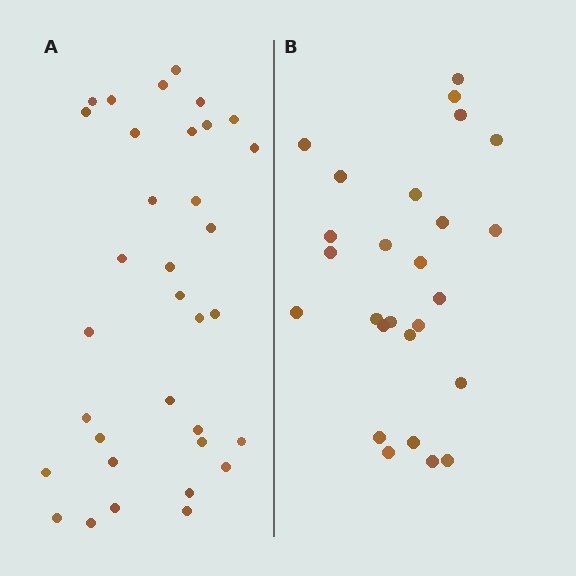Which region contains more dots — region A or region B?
Region A (the left region) has more dots.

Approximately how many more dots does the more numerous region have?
Region A has roughly 8 or so more dots than region B.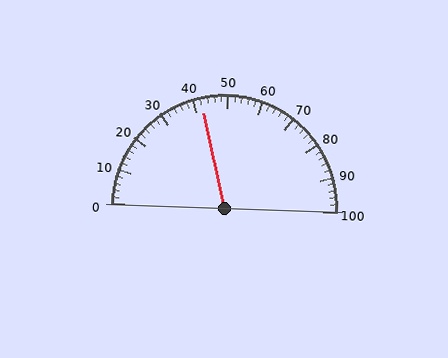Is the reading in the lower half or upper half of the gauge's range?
The reading is in the lower half of the range (0 to 100).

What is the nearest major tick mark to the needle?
The nearest major tick mark is 40.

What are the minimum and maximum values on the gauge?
The gauge ranges from 0 to 100.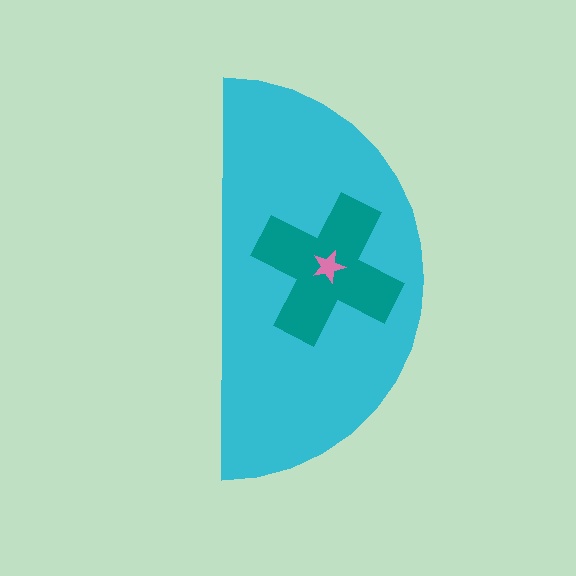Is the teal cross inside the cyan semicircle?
Yes.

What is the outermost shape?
The cyan semicircle.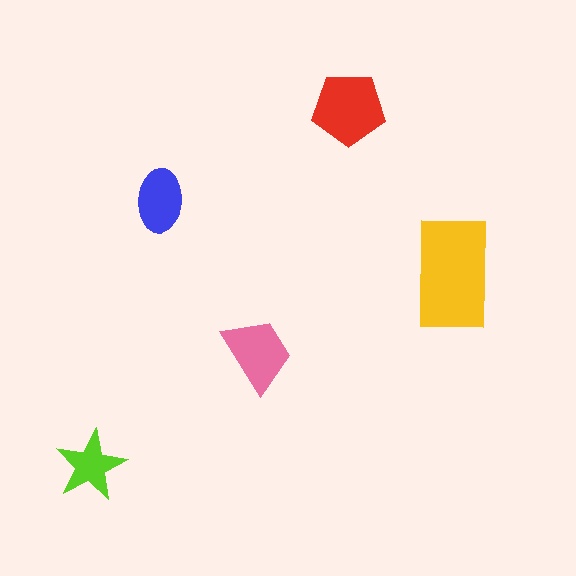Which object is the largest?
The yellow rectangle.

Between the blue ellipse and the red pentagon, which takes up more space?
The red pentagon.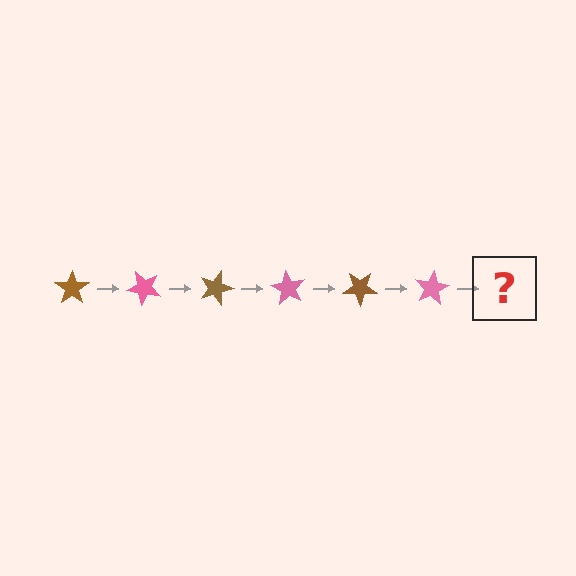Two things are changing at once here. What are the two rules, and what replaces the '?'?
The two rules are that it rotates 45 degrees each step and the color cycles through brown and pink. The '?' should be a brown star, rotated 270 degrees from the start.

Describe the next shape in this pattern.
It should be a brown star, rotated 270 degrees from the start.